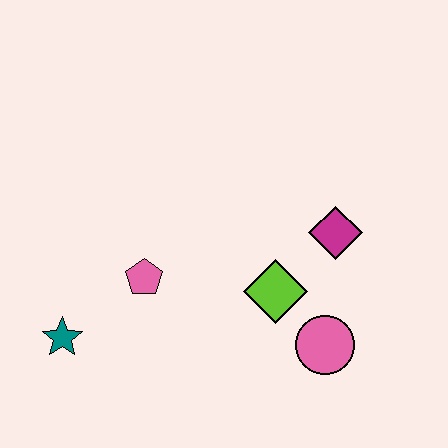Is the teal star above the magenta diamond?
No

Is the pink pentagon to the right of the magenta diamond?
No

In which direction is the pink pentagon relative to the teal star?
The pink pentagon is to the right of the teal star.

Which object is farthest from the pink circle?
The teal star is farthest from the pink circle.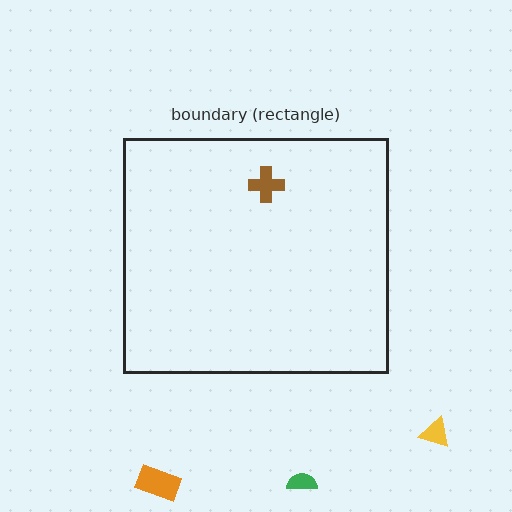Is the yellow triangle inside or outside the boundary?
Outside.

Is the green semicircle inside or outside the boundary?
Outside.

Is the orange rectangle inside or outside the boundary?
Outside.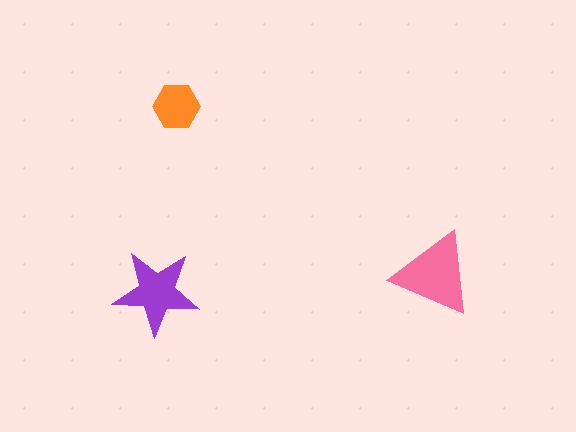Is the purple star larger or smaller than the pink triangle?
Smaller.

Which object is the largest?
The pink triangle.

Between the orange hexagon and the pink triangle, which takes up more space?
The pink triangle.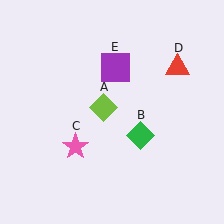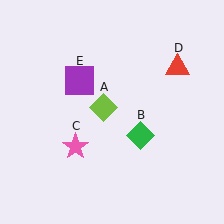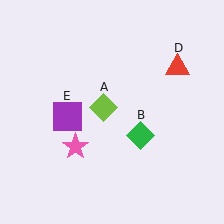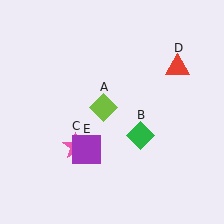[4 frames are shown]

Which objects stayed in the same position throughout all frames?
Lime diamond (object A) and green diamond (object B) and pink star (object C) and red triangle (object D) remained stationary.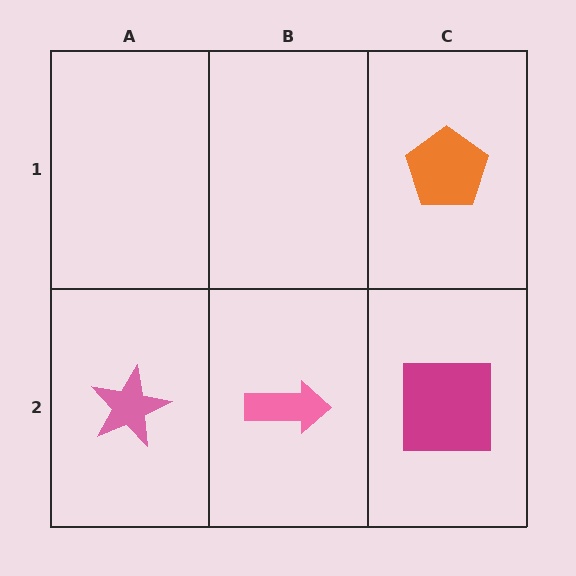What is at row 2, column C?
A magenta square.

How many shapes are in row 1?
1 shape.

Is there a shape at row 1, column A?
No, that cell is empty.